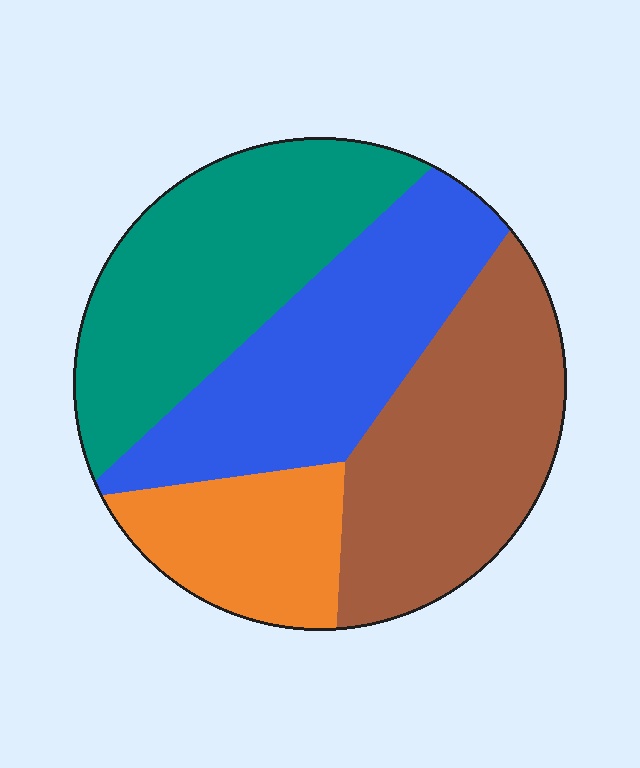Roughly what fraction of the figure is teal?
Teal covers around 30% of the figure.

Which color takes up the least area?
Orange, at roughly 15%.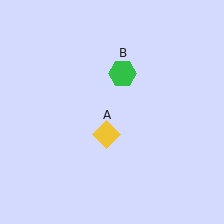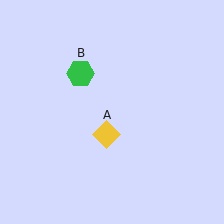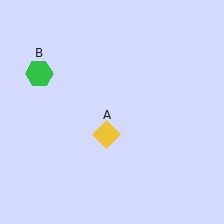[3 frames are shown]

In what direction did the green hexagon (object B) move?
The green hexagon (object B) moved left.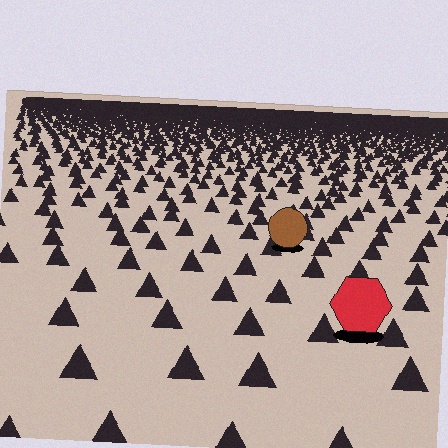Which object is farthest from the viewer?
The brown circle is farthest from the viewer. It appears smaller and the ground texture around it is denser.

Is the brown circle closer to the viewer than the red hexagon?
No. The red hexagon is closer — you can tell from the texture gradient: the ground texture is coarser near it.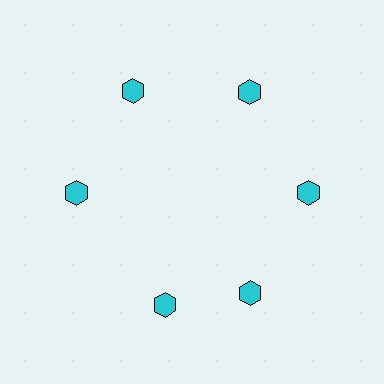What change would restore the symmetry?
The symmetry would be restored by rotating it back into even spacing with its neighbors so that all 6 hexagons sit at equal angles and equal distance from the center.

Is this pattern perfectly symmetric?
No. The 6 cyan hexagons are arranged in a ring, but one element near the 7 o'clock position is rotated out of alignment along the ring, breaking the 6-fold rotational symmetry.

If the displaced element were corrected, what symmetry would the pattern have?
It would have 6-fold rotational symmetry — the pattern would map onto itself every 60 degrees.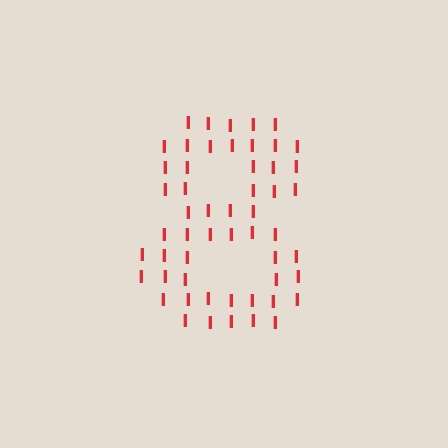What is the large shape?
The large shape is the digit 8.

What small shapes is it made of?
It is made of small letter I's.